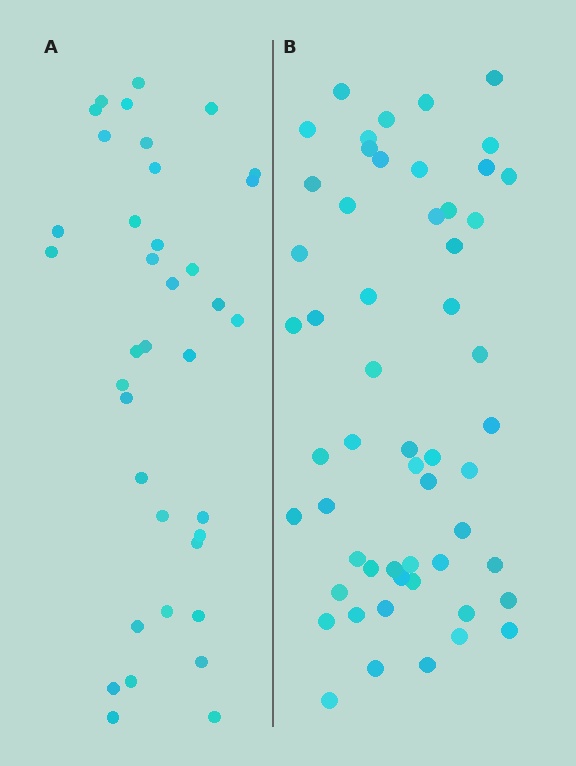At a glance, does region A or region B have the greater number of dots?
Region B (the right region) has more dots.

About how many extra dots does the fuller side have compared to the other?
Region B has approximately 20 more dots than region A.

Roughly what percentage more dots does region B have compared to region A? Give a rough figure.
About 50% more.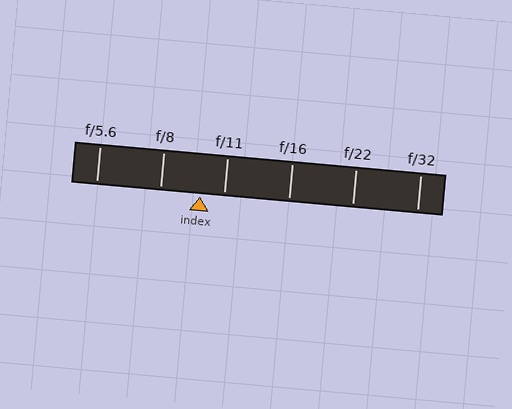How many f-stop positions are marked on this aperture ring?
There are 6 f-stop positions marked.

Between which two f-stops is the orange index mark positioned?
The index mark is between f/8 and f/11.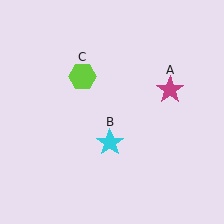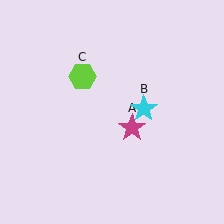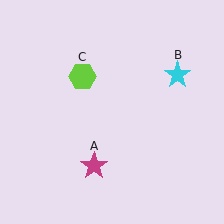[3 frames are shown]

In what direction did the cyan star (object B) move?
The cyan star (object B) moved up and to the right.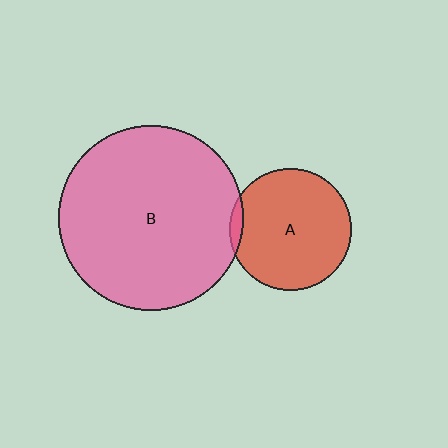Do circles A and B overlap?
Yes.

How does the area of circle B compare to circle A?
Approximately 2.3 times.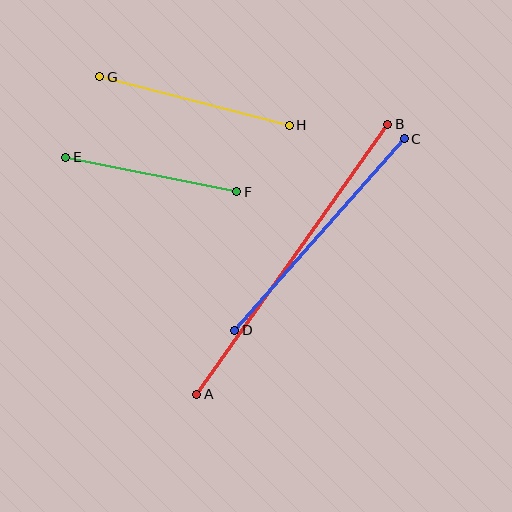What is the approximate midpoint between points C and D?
The midpoint is at approximately (319, 235) pixels.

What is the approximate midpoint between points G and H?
The midpoint is at approximately (194, 101) pixels.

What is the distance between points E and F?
The distance is approximately 174 pixels.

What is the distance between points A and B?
The distance is approximately 331 pixels.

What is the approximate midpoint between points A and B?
The midpoint is at approximately (292, 259) pixels.